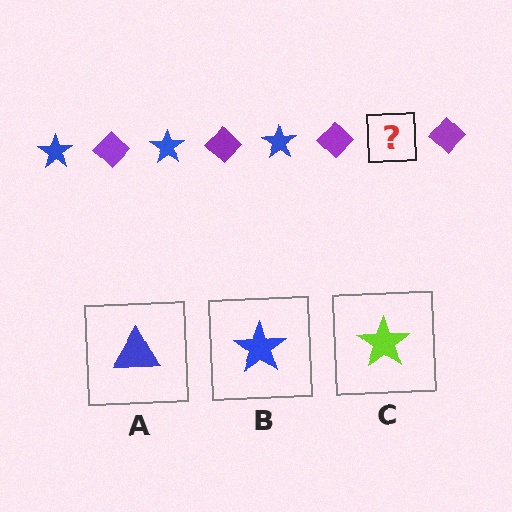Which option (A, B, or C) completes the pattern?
B.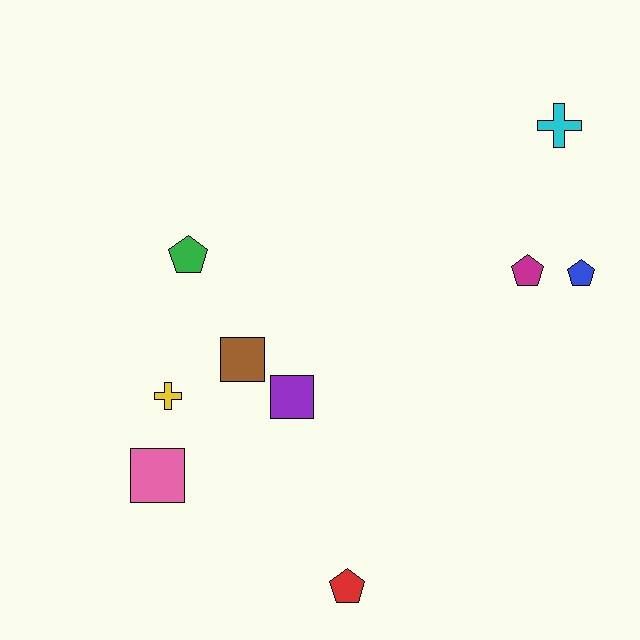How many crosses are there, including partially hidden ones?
There are 2 crosses.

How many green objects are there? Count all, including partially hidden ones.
There is 1 green object.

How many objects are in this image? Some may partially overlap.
There are 9 objects.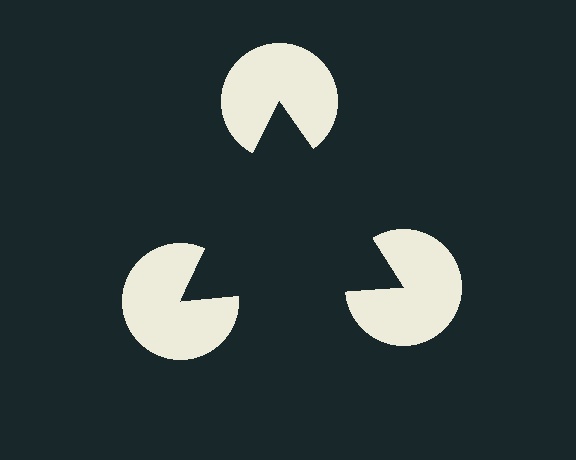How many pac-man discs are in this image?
There are 3 — one at each vertex of the illusory triangle.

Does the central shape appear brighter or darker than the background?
It typically appears slightly darker than the background, even though no actual brightness change is drawn.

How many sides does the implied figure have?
3 sides.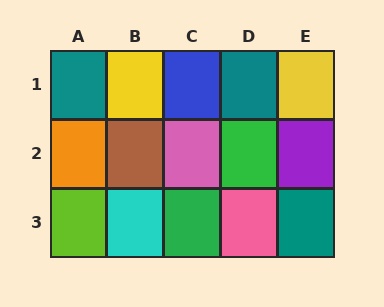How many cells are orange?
1 cell is orange.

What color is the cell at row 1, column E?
Yellow.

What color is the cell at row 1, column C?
Blue.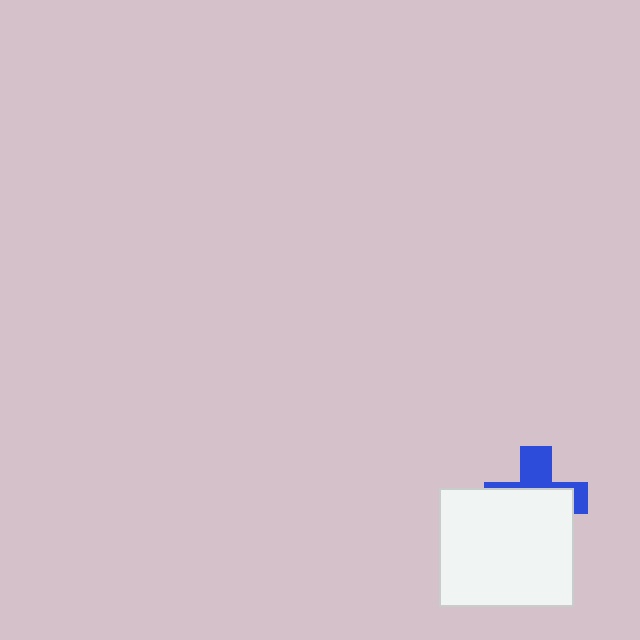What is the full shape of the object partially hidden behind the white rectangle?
The partially hidden object is a blue cross.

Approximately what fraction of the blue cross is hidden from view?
Roughly 62% of the blue cross is hidden behind the white rectangle.